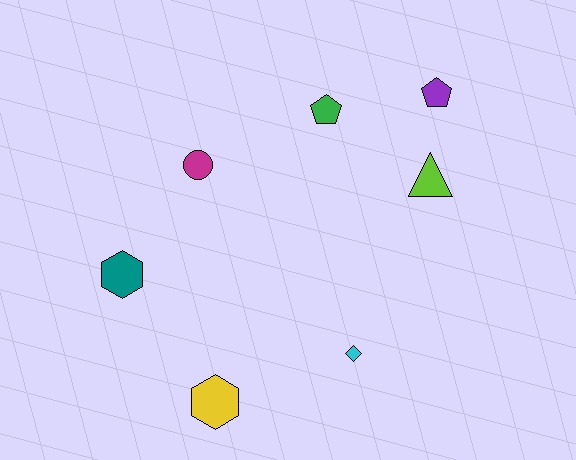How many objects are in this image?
There are 7 objects.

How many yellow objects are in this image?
There is 1 yellow object.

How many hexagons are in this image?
There are 2 hexagons.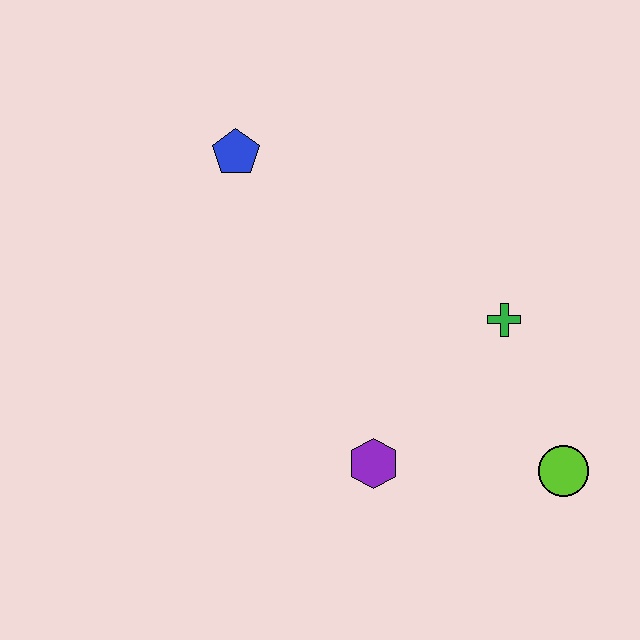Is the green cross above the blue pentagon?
No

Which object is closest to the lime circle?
The green cross is closest to the lime circle.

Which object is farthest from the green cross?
The blue pentagon is farthest from the green cross.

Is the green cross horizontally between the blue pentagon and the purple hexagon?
No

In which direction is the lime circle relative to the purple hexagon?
The lime circle is to the right of the purple hexagon.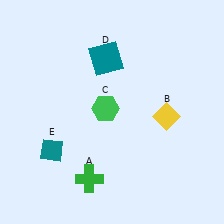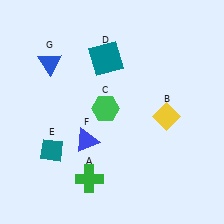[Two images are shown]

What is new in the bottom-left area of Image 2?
A blue triangle (F) was added in the bottom-left area of Image 2.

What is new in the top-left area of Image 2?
A blue triangle (G) was added in the top-left area of Image 2.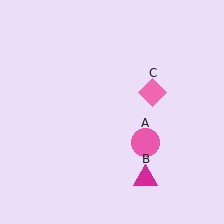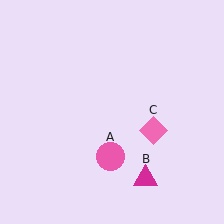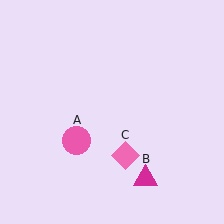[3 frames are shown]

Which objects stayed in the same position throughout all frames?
Magenta triangle (object B) remained stationary.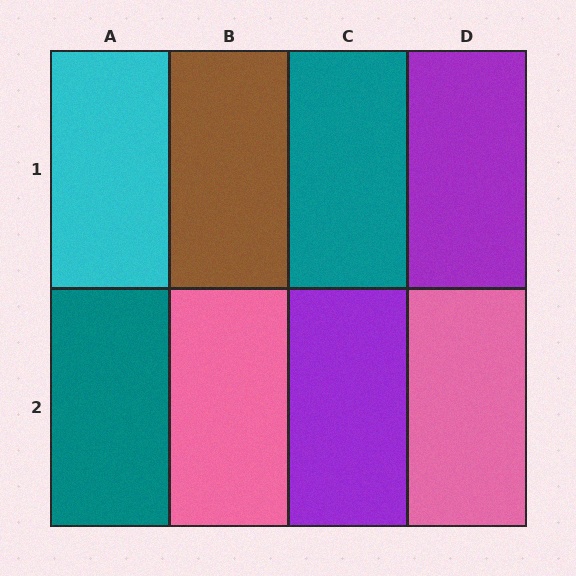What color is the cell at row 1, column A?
Cyan.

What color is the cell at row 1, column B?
Brown.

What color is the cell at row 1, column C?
Teal.